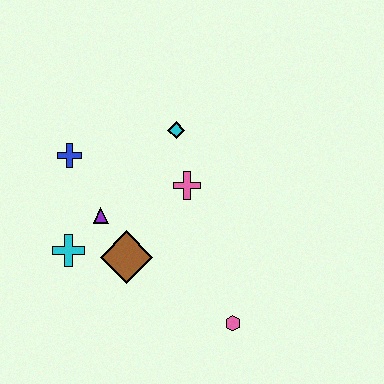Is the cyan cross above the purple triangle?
No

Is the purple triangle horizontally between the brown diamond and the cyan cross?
Yes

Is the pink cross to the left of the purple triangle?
No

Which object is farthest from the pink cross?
The pink hexagon is farthest from the pink cross.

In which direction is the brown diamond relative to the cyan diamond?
The brown diamond is below the cyan diamond.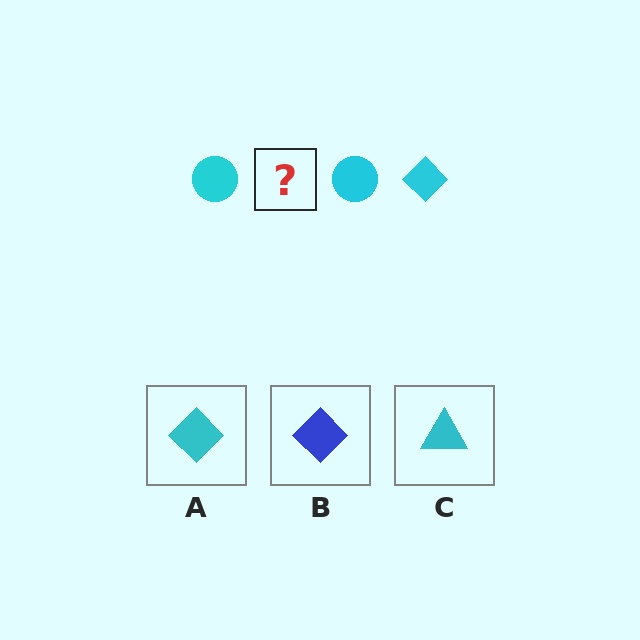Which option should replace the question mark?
Option A.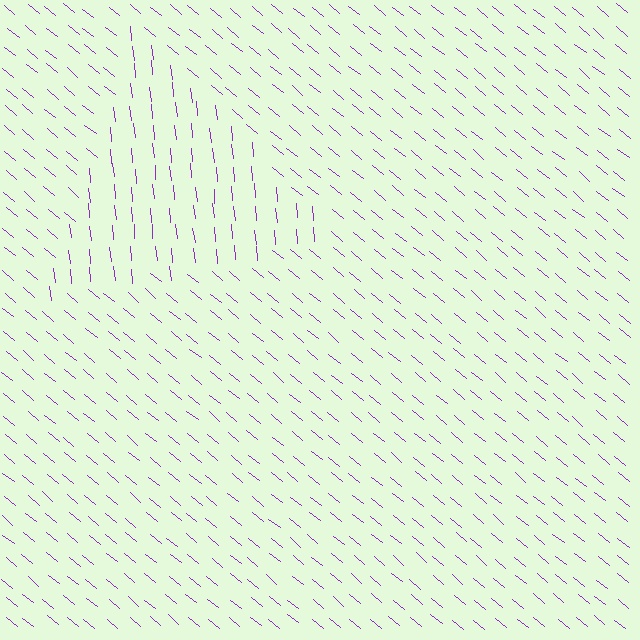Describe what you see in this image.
The image is filled with small purple line segments. A triangle region in the image has lines oriented differently from the surrounding lines, creating a visible texture boundary.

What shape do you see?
I see a triangle.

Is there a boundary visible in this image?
Yes, there is a texture boundary formed by a change in line orientation.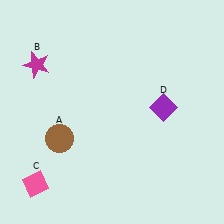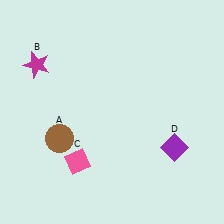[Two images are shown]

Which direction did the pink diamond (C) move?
The pink diamond (C) moved right.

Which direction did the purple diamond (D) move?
The purple diamond (D) moved down.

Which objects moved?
The objects that moved are: the pink diamond (C), the purple diamond (D).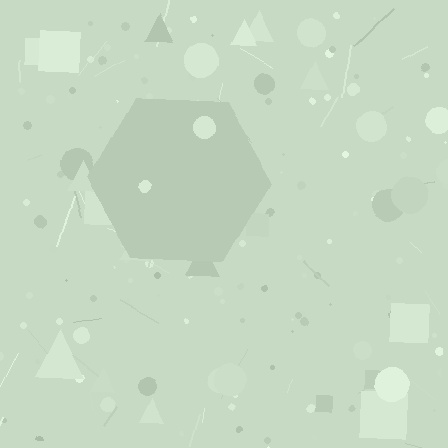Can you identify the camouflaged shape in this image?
The camouflaged shape is a hexagon.